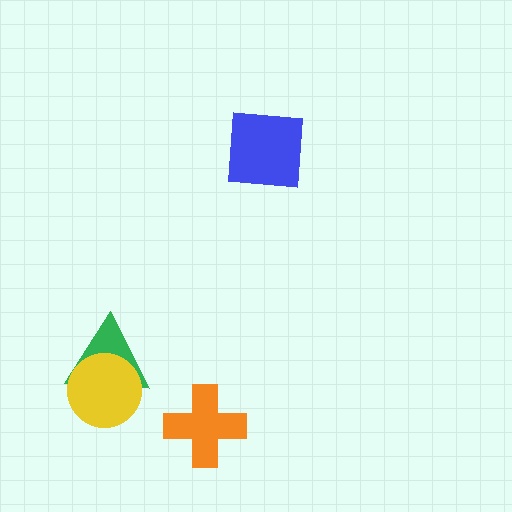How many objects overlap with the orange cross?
0 objects overlap with the orange cross.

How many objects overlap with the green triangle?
1 object overlaps with the green triangle.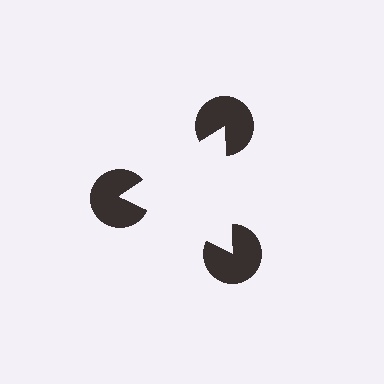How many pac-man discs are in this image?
There are 3 — one at each vertex of the illusory triangle.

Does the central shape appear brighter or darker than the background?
It typically appears slightly brighter than the background, even though no actual brightness change is drawn.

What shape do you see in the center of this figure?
An illusory triangle — its edges are inferred from the aligned wedge cuts in the pac-man discs, not physically drawn.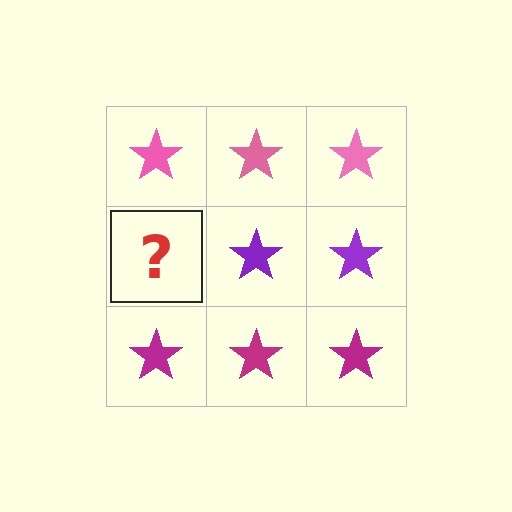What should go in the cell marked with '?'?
The missing cell should contain a purple star.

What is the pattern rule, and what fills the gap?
The rule is that each row has a consistent color. The gap should be filled with a purple star.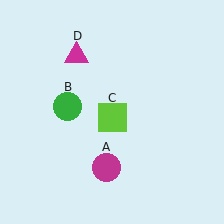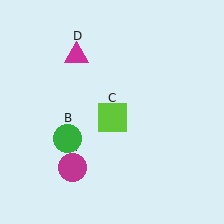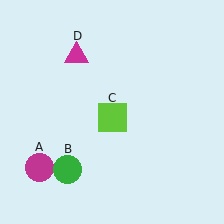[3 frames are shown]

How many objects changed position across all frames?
2 objects changed position: magenta circle (object A), green circle (object B).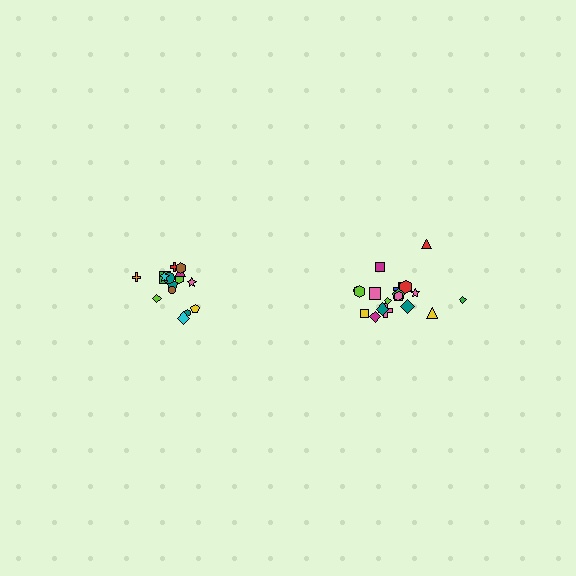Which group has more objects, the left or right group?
The right group.